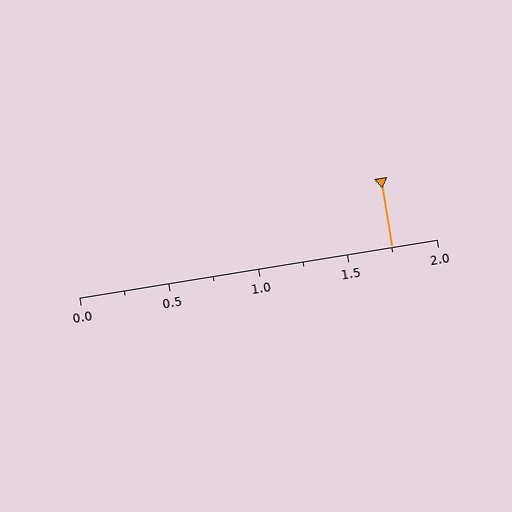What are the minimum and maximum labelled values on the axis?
The axis runs from 0.0 to 2.0.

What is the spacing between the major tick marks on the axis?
The major ticks are spaced 0.5 apart.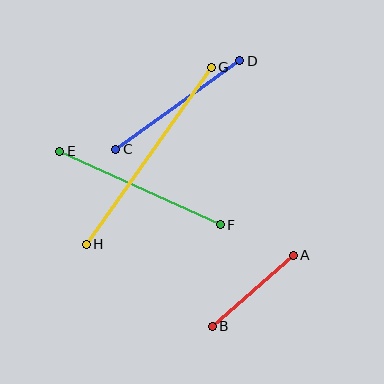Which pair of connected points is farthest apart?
Points G and H are farthest apart.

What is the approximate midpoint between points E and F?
The midpoint is at approximately (140, 188) pixels.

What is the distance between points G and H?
The distance is approximately 217 pixels.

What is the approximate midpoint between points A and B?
The midpoint is at approximately (253, 291) pixels.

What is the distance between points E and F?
The distance is approximately 177 pixels.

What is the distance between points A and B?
The distance is approximately 108 pixels.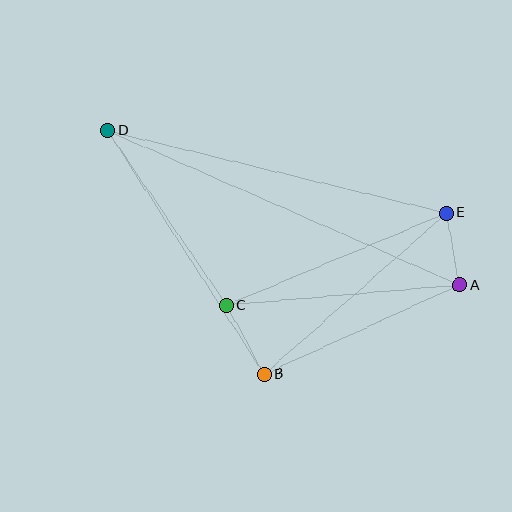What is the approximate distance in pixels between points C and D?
The distance between C and D is approximately 211 pixels.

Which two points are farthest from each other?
Points A and D are farthest from each other.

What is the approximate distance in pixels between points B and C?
The distance between B and C is approximately 78 pixels.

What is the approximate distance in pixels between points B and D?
The distance between B and D is approximately 289 pixels.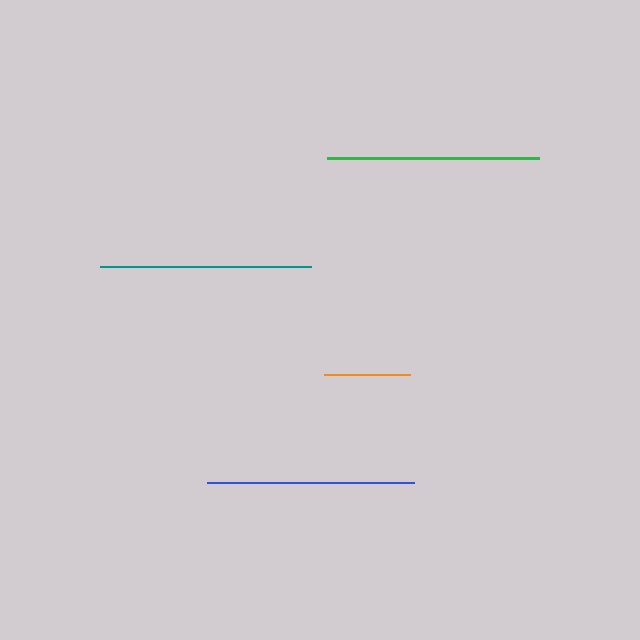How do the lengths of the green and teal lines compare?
The green and teal lines are approximately the same length.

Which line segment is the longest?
The green line is the longest at approximately 211 pixels.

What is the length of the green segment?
The green segment is approximately 211 pixels long.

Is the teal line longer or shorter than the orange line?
The teal line is longer than the orange line.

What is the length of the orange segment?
The orange segment is approximately 86 pixels long.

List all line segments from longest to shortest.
From longest to shortest: green, teal, blue, orange.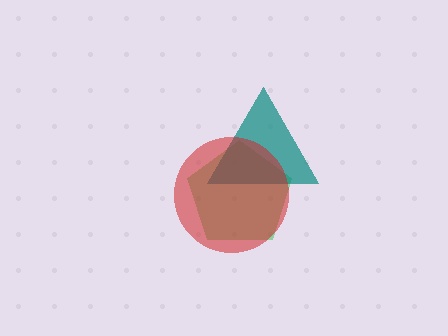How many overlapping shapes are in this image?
There are 3 overlapping shapes in the image.